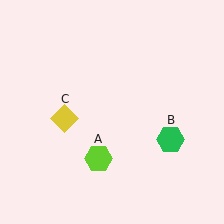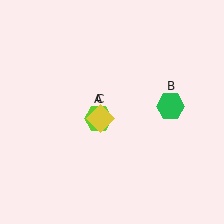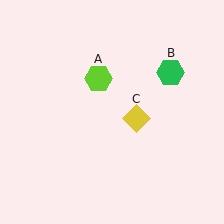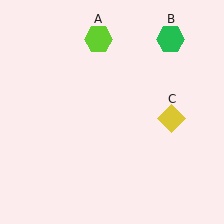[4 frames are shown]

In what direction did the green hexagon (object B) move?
The green hexagon (object B) moved up.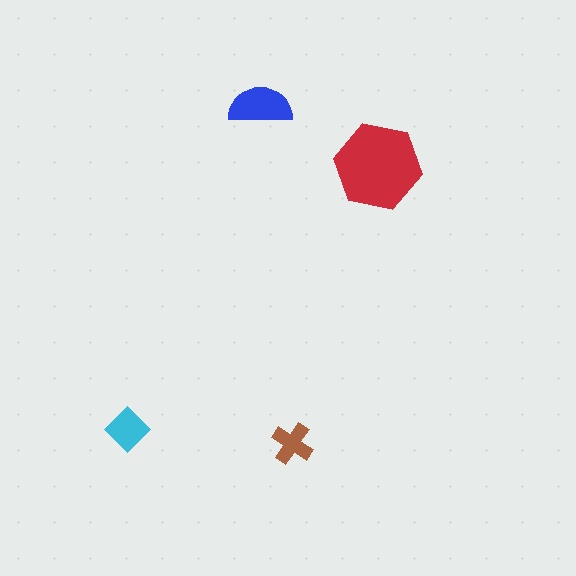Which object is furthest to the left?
The cyan diamond is leftmost.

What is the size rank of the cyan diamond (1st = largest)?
3rd.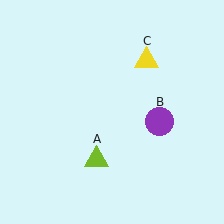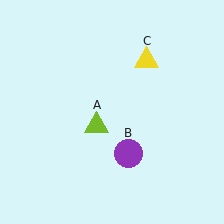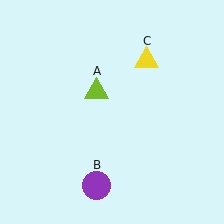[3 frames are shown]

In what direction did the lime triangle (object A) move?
The lime triangle (object A) moved up.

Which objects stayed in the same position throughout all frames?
Yellow triangle (object C) remained stationary.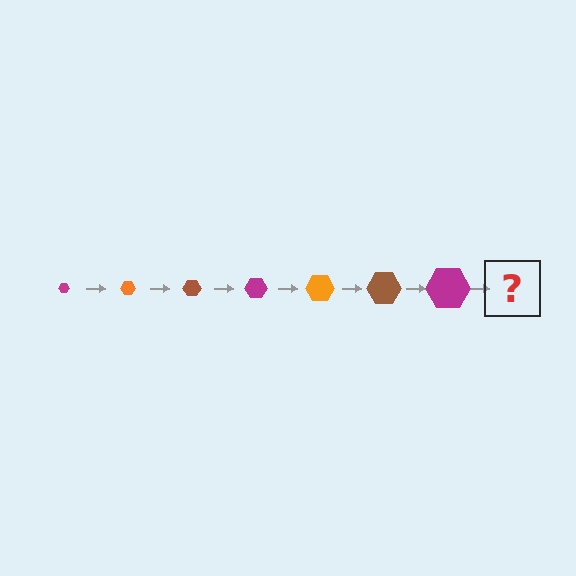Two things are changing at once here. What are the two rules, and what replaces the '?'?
The two rules are that the hexagon grows larger each step and the color cycles through magenta, orange, and brown. The '?' should be an orange hexagon, larger than the previous one.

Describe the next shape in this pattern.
It should be an orange hexagon, larger than the previous one.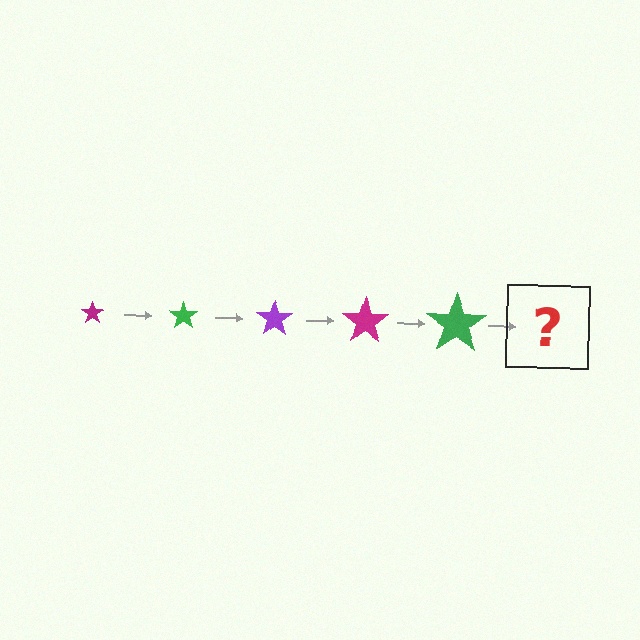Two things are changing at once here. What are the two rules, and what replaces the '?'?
The two rules are that the star grows larger each step and the color cycles through magenta, green, and purple. The '?' should be a purple star, larger than the previous one.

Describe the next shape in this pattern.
It should be a purple star, larger than the previous one.